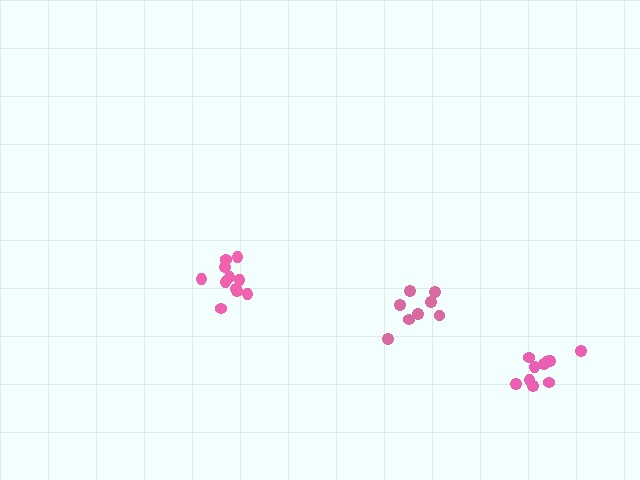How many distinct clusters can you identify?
There are 3 distinct clusters.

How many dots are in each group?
Group 1: 11 dots, Group 2: 8 dots, Group 3: 11 dots (30 total).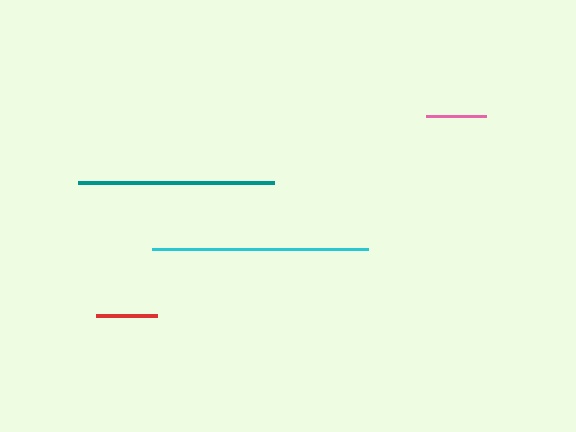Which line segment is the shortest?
The pink line is the shortest at approximately 61 pixels.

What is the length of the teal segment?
The teal segment is approximately 196 pixels long.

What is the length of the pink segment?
The pink segment is approximately 61 pixels long.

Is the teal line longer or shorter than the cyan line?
The cyan line is longer than the teal line.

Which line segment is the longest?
The cyan line is the longest at approximately 216 pixels.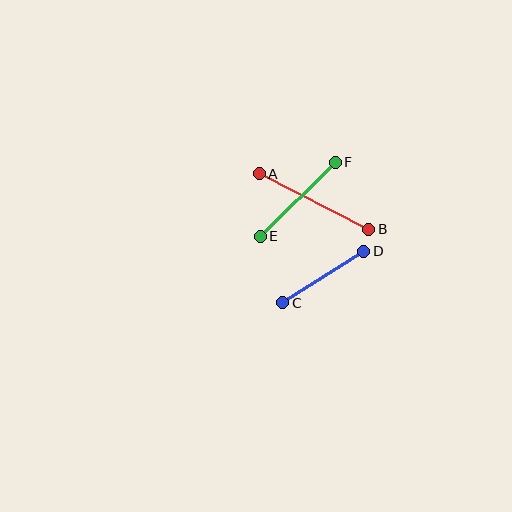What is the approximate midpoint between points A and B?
The midpoint is at approximately (314, 202) pixels.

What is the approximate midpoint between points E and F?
The midpoint is at approximately (298, 199) pixels.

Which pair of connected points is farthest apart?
Points A and B are farthest apart.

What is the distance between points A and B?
The distance is approximately 123 pixels.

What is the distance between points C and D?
The distance is approximately 96 pixels.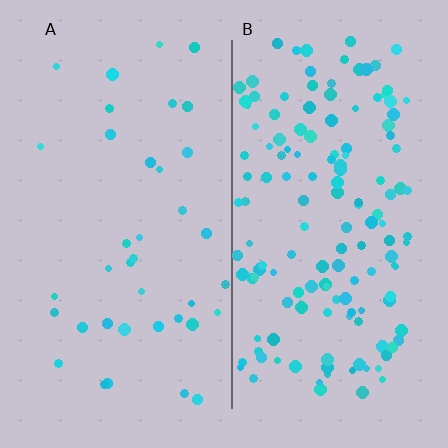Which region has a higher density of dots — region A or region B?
B (the right).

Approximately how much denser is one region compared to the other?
Approximately 3.9× — region B over region A.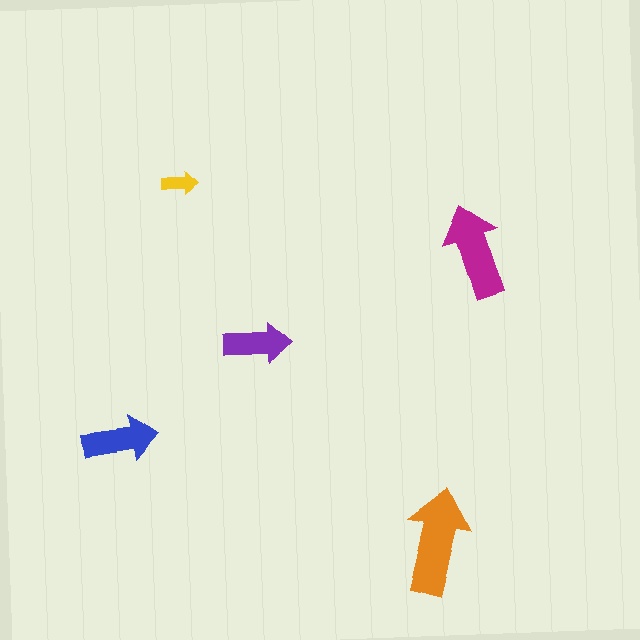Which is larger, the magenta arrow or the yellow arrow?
The magenta one.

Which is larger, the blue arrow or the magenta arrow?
The magenta one.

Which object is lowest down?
The orange arrow is bottommost.